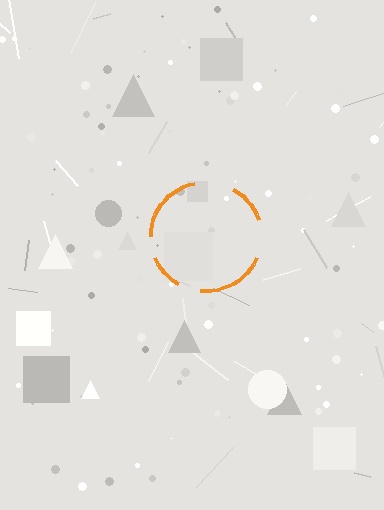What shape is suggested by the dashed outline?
The dashed outline suggests a circle.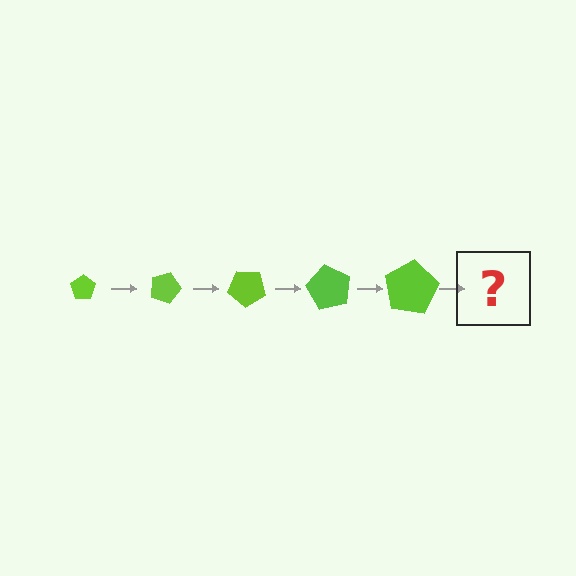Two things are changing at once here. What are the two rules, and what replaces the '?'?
The two rules are that the pentagon grows larger each step and it rotates 20 degrees each step. The '?' should be a pentagon, larger than the previous one and rotated 100 degrees from the start.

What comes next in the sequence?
The next element should be a pentagon, larger than the previous one and rotated 100 degrees from the start.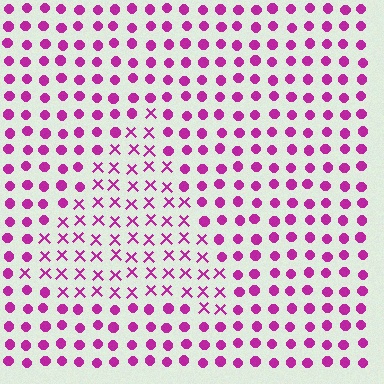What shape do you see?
I see a triangle.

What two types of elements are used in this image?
The image uses X marks inside the triangle region and circles outside it.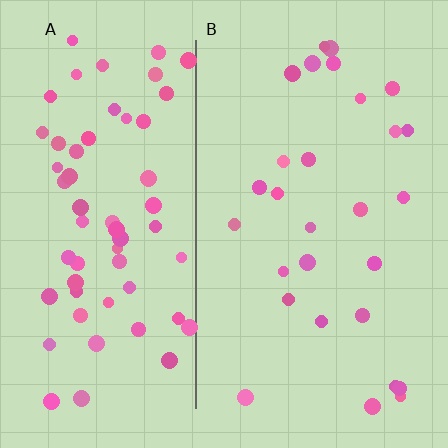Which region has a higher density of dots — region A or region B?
A (the left).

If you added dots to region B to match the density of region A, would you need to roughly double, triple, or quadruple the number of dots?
Approximately double.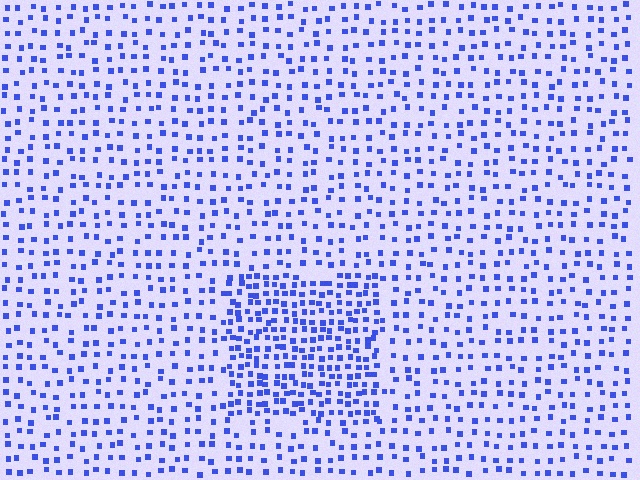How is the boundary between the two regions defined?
The boundary is defined by a change in element density (approximately 2.0x ratio). All elements are the same color, size, and shape.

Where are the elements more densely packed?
The elements are more densely packed inside the rectangle boundary.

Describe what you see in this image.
The image contains small blue elements arranged at two different densities. A rectangle-shaped region is visible where the elements are more densely packed than the surrounding area.